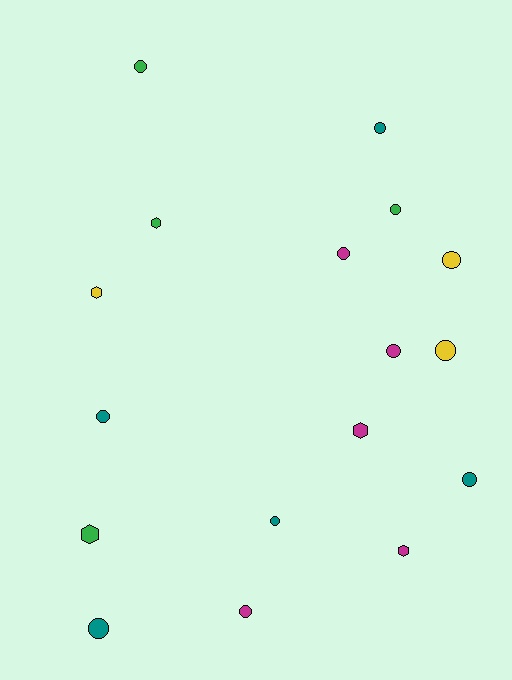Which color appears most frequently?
Teal, with 5 objects.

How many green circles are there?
There are 2 green circles.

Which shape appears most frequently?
Circle, with 12 objects.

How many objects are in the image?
There are 17 objects.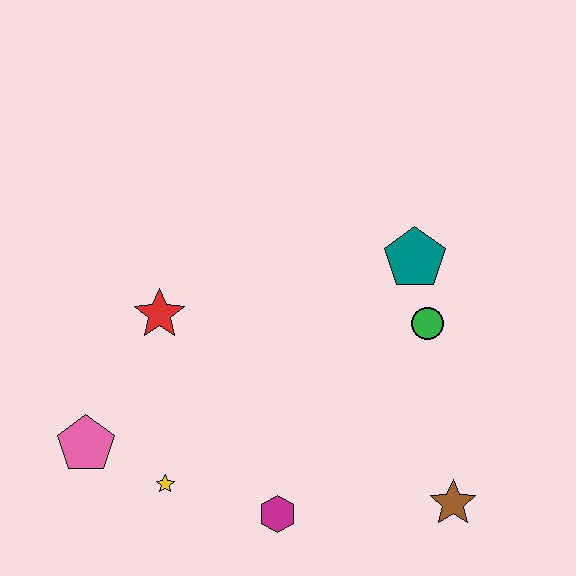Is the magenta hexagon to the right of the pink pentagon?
Yes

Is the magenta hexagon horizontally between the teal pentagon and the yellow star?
Yes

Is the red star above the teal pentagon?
No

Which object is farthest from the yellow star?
The teal pentagon is farthest from the yellow star.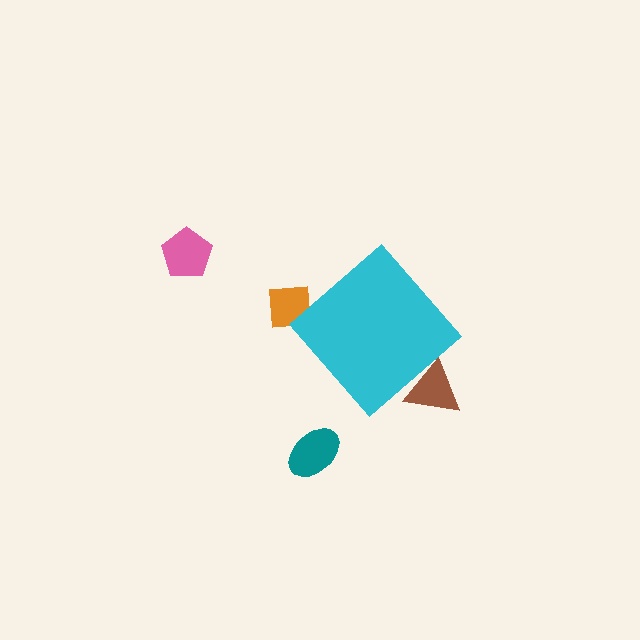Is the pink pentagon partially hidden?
No, the pink pentagon is fully visible.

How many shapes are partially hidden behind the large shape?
2 shapes are partially hidden.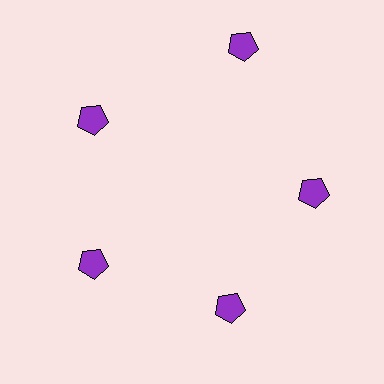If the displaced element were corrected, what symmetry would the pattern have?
It would have 5-fold rotational symmetry — the pattern would map onto itself every 72 degrees.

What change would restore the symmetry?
The symmetry would be restored by moving it inward, back onto the ring so that all 5 pentagons sit at equal angles and equal distance from the center.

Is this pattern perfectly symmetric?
No. The 5 purple pentagons are arranged in a ring, but one element near the 1 o'clock position is pushed outward from the center, breaking the 5-fold rotational symmetry.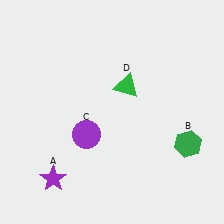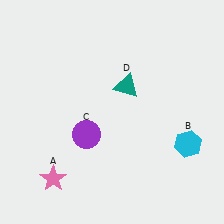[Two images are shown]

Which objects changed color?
A changed from purple to pink. B changed from green to cyan. D changed from green to teal.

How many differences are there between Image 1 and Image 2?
There are 3 differences between the two images.